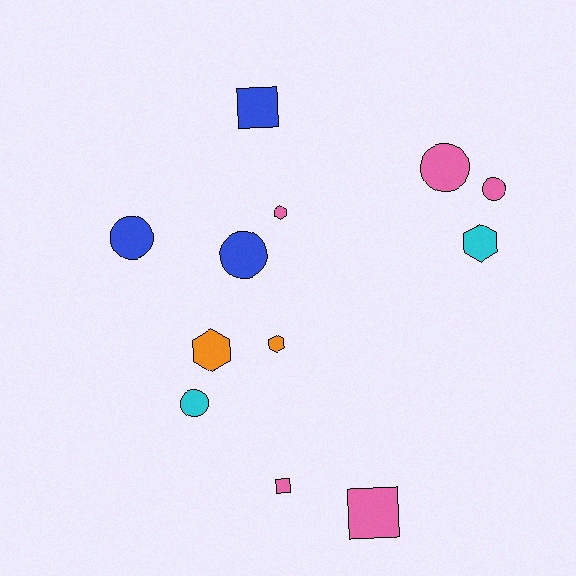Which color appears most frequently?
Pink, with 5 objects.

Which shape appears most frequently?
Circle, with 5 objects.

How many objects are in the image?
There are 12 objects.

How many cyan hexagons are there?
There is 1 cyan hexagon.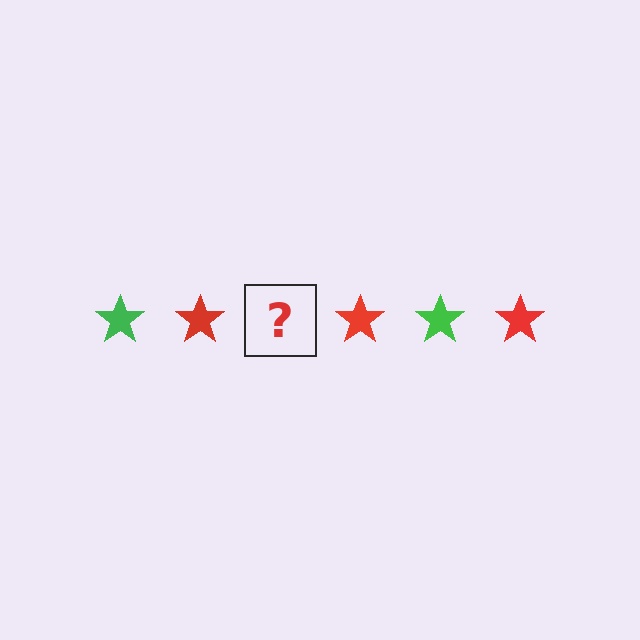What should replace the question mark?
The question mark should be replaced with a green star.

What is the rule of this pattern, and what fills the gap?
The rule is that the pattern cycles through green, red stars. The gap should be filled with a green star.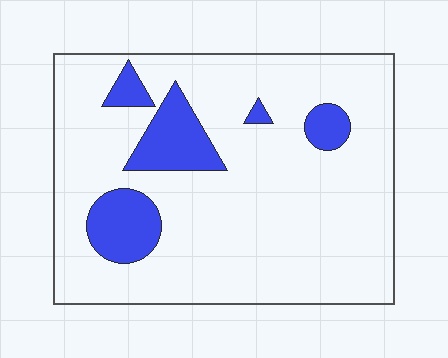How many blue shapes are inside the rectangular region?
5.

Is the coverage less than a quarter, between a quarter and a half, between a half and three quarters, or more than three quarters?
Less than a quarter.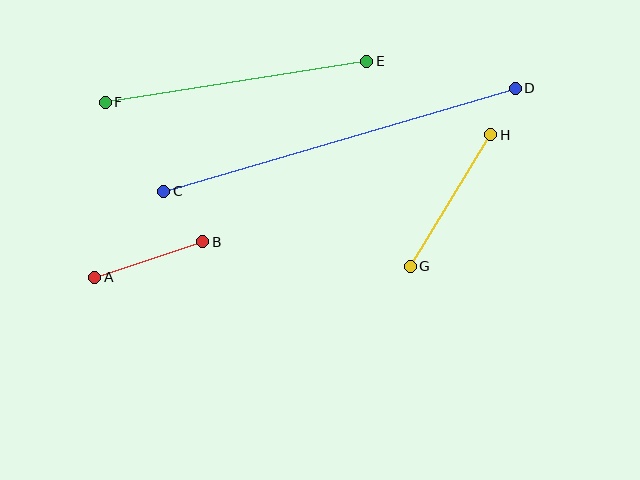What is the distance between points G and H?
The distance is approximately 154 pixels.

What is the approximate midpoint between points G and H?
The midpoint is at approximately (451, 201) pixels.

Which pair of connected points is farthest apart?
Points C and D are farthest apart.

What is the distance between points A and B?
The distance is approximately 114 pixels.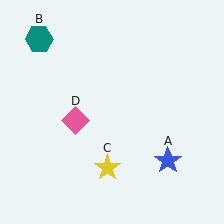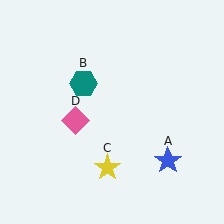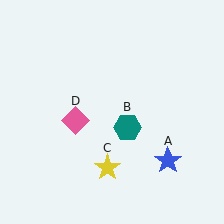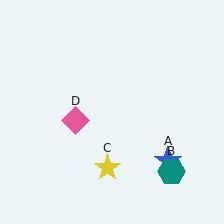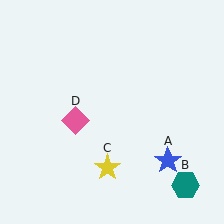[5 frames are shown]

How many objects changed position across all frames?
1 object changed position: teal hexagon (object B).